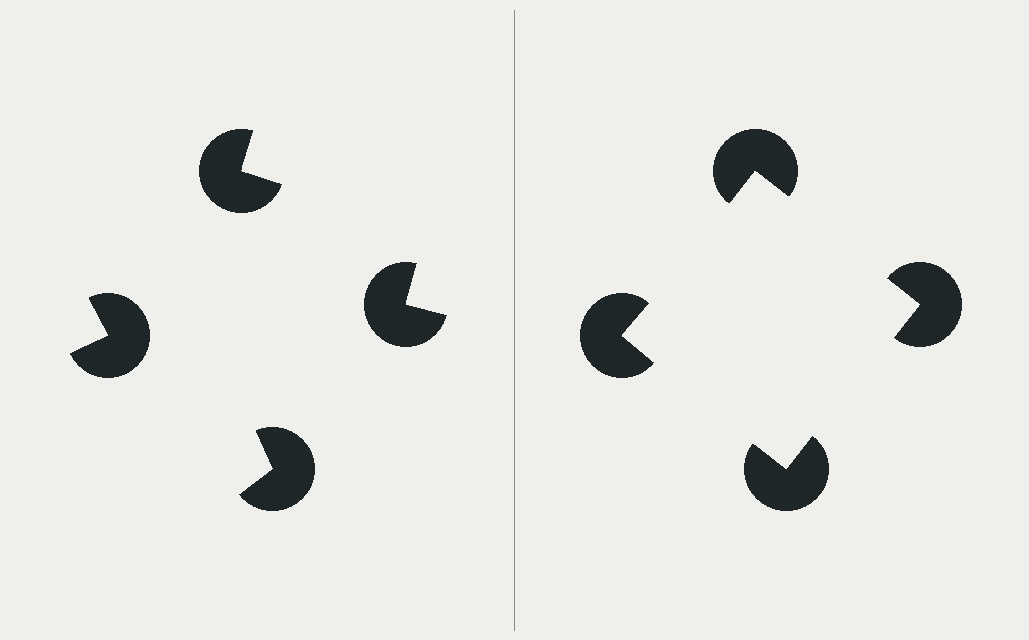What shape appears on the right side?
An illusory square.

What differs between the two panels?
The pac-man discs are positioned identically on both sides; only the wedge orientations differ. On the right they align to a square; on the left they are misaligned.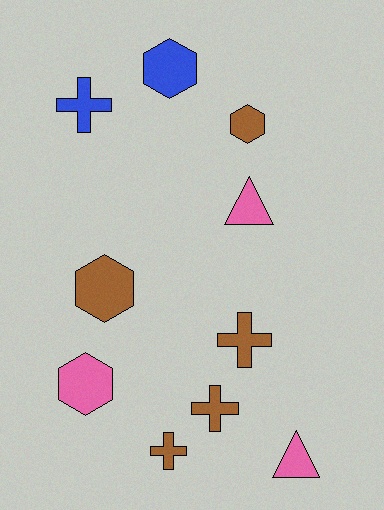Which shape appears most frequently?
Hexagon, with 4 objects.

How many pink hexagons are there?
There is 1 pink hexagon.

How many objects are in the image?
There are 10 objects.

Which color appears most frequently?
Brown, with 5 objects.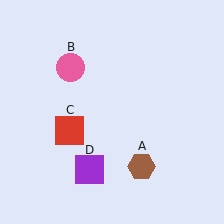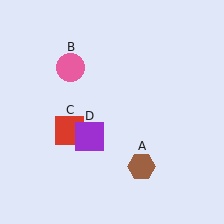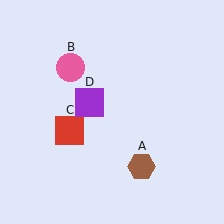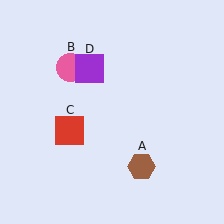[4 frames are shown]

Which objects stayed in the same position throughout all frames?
Brown hexagon (object A) and pink circle (object B) and red square (object C) remained stationary.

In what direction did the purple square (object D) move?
The purple square (object D) moved up.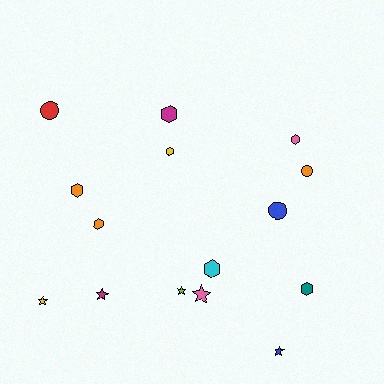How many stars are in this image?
There are 5 stars.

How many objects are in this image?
There are 15 objects.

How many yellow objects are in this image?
There are 2 yellow objects.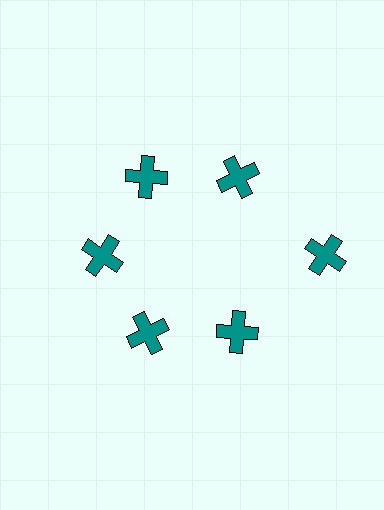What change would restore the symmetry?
The symmetry would be restored by moving it inward, back onto the ring so that all 6 crosses sit at equal angles and equal distance from the center.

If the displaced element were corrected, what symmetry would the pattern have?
It would have 6-fold rotational symmetry — the pattern would map onto itself every 60 degrees.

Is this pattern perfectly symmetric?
No. The 6 teal crosses are arranged in a ring, but one element near the 3 o'clock position is pushed outward from the center, breaking the 6-fold rotational symmetry.